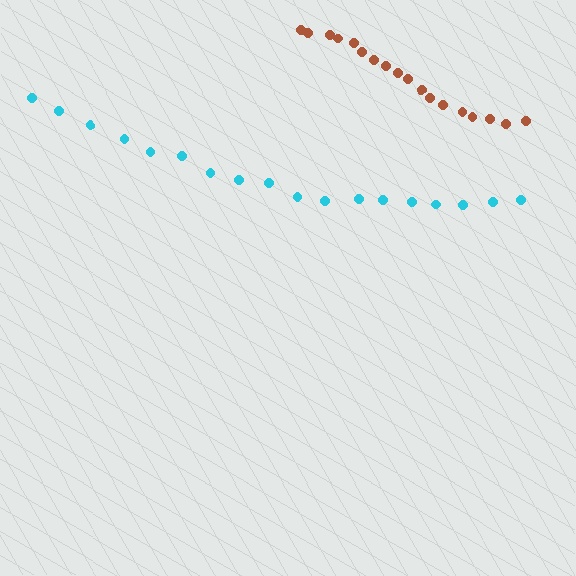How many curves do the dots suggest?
There are 2 distinct paths.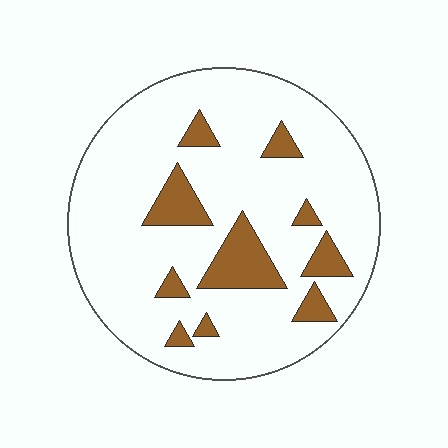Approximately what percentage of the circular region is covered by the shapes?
Approximately 15%.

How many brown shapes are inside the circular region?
10.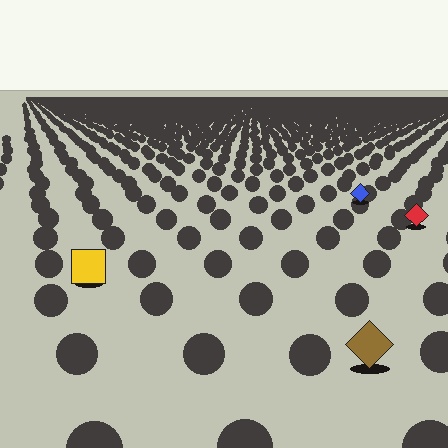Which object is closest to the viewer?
The brown diamond is closest. The texture marks near it are larger and more spread out.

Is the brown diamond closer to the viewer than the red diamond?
Yes. The brown diamond is closer — you can tell from the texture gradient: the ground texture is coarser near it.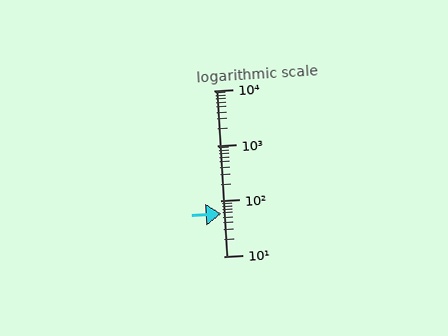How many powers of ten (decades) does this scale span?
The scale spans 3 decades, from 10 to 10000.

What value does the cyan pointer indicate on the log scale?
The pointer indicates approximately 58.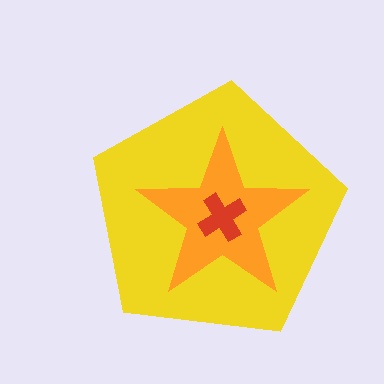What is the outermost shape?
The yellow pentagon.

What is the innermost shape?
The red cross.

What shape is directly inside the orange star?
The red cross.